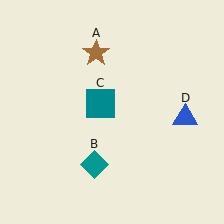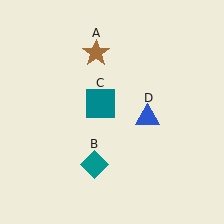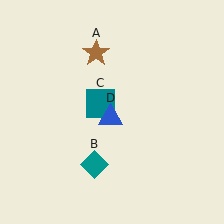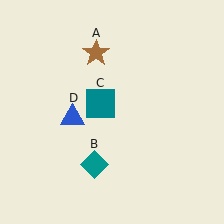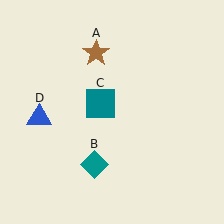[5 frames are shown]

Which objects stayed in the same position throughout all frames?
Brown star (object A) and teal diamond (object B) and teal square (object C) remained stationary.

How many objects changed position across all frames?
1 object changed position: blue triangle (object D).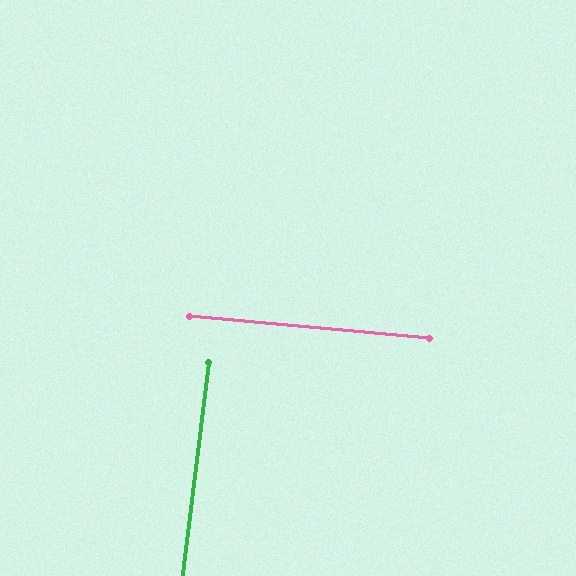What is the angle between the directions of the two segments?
Approximately 88 degrees.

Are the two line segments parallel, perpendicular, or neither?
Perpendicular — they meet at approximately 88°.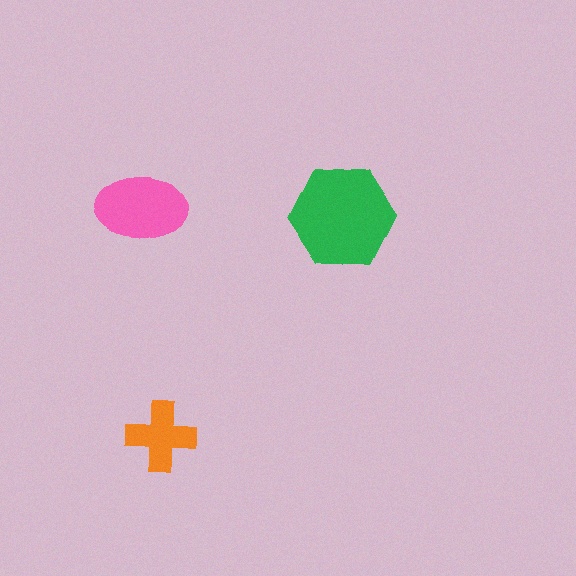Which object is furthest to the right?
The green hexagon is rightmost.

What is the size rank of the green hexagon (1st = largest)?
1st.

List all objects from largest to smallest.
The green hexagon, the pink ellipse, the orange cross.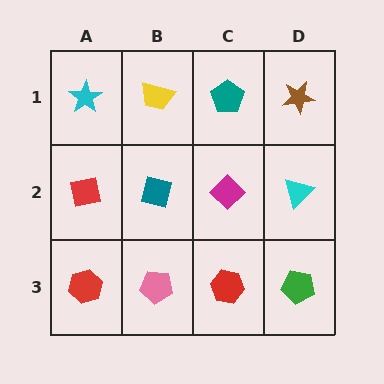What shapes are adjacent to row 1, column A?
A red square (row 2, column A), a yellow trapezoid (row 1, column B).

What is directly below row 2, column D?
A green pentagon.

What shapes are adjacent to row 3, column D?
A cyan triangle (row 2, column D), a red hexagon (row 3, column C).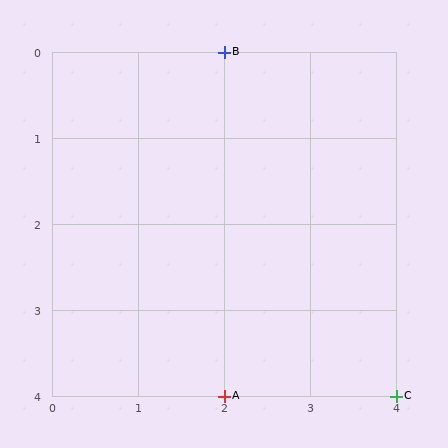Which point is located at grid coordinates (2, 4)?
Point A is at (2, 4).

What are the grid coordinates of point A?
Point A is at grid coordinates (2, 4).